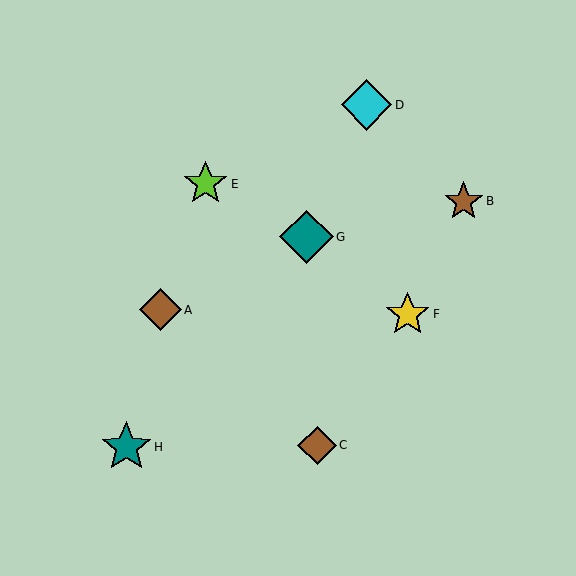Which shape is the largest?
The teal diamond (labeled G) is the largest.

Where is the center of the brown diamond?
The center of the brown diamond is at (160, 310).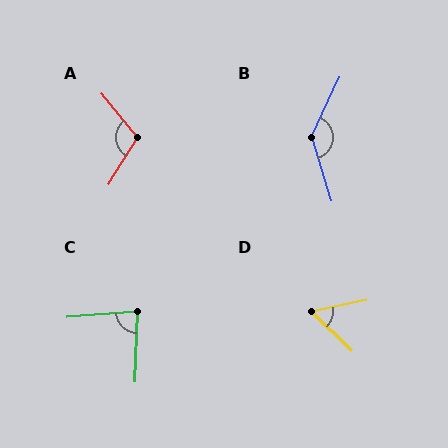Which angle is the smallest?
D, at approximately 56 degrees.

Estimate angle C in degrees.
Approximately 83 degrees.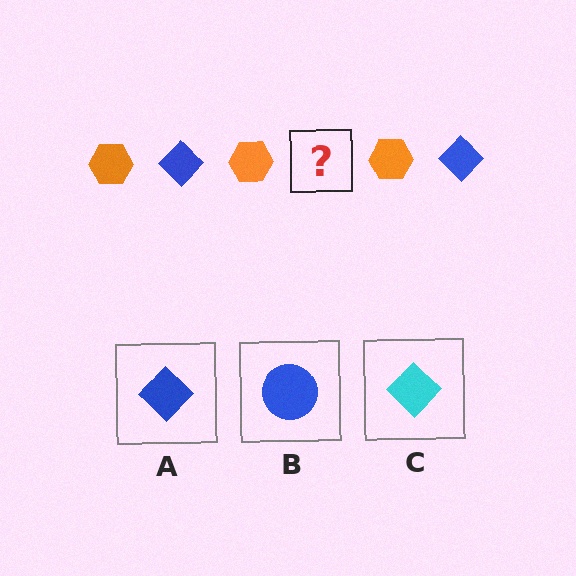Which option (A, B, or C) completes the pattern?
A.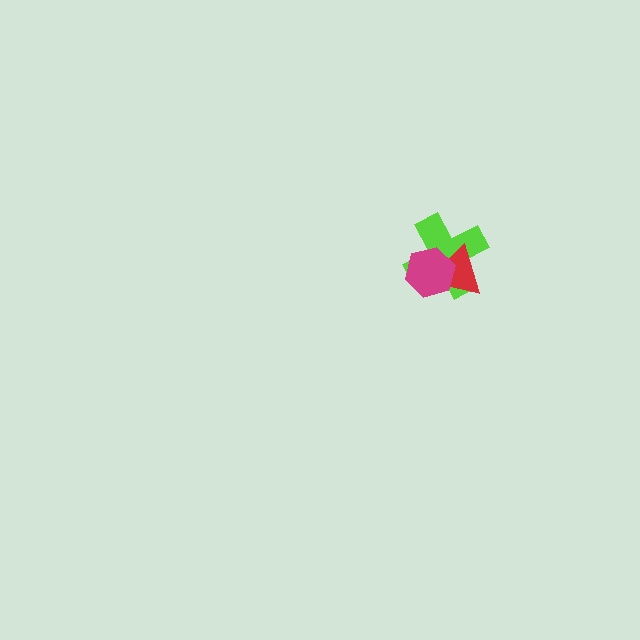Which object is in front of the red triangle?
The magenta hexagon is in front of the red triangle.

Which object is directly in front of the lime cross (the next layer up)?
The red triangle is directly in front of the lime cross.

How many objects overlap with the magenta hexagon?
2 objects overlap with the magenta hexagon.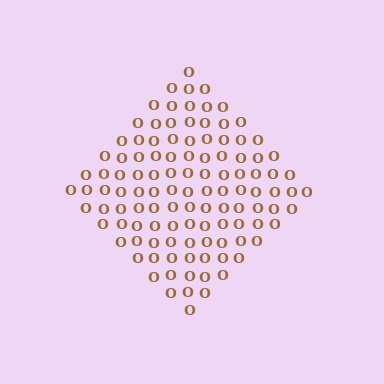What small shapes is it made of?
It is made of small letter O's.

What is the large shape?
The large shape is a diamond.